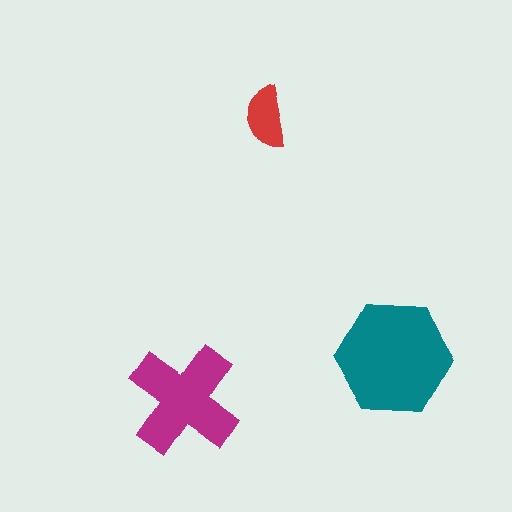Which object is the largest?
The teal hexagon.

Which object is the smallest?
The red semicircle.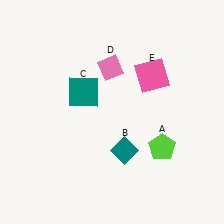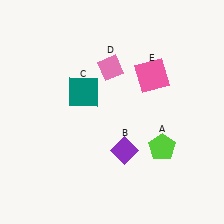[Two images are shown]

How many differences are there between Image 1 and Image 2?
There is 1 difference between the two images.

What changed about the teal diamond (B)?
In Image 1, B is teal. In Image 2, it changed to purple.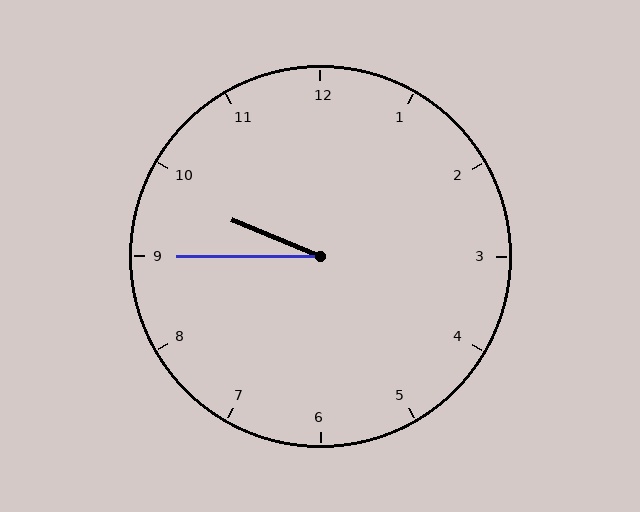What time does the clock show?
9:45.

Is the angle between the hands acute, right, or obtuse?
It is acute.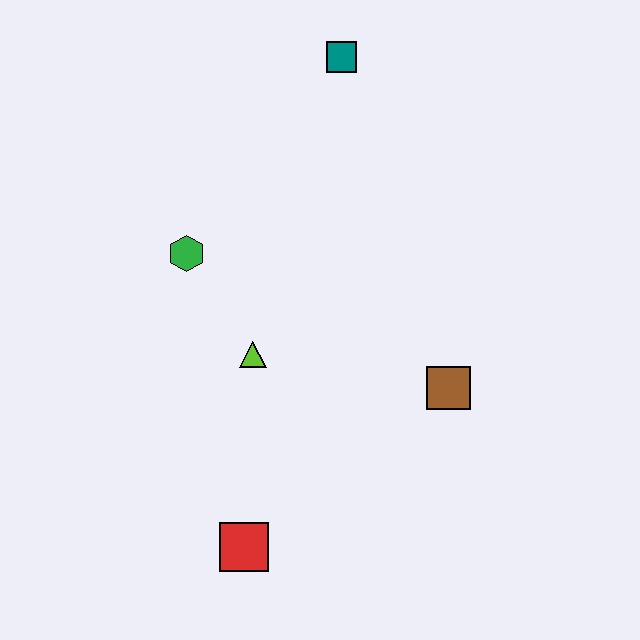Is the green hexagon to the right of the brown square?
No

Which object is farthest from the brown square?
The teal square is farthest from the brown square.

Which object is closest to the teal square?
The green hexagon is closest to the teal square.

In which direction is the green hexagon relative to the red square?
The green hexagon is above the red square.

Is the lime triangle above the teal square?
No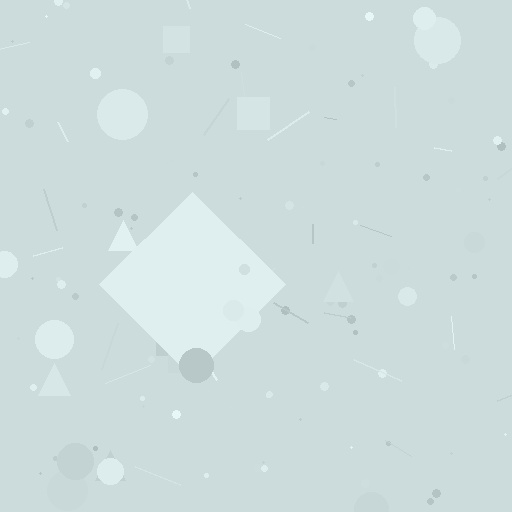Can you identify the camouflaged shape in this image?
The camouflaged shape is a diamond.